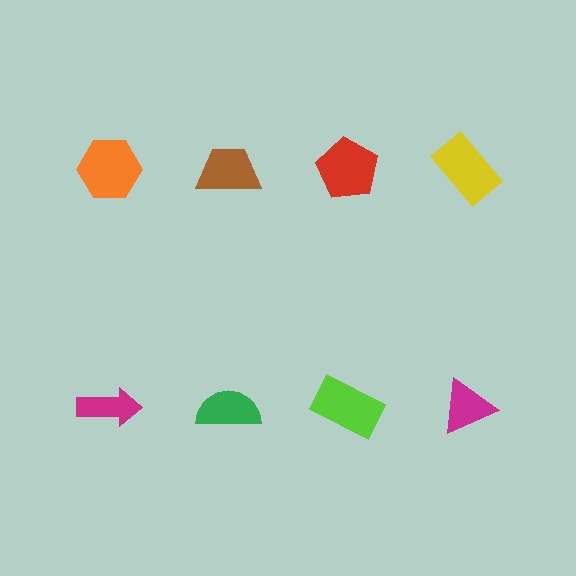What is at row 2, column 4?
A magenta triangle.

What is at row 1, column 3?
A red pentagon.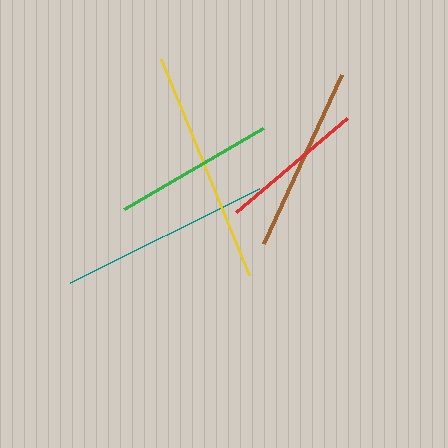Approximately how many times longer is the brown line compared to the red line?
The brown line is approximately 1.3 times the length of the red line.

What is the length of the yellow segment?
The yellow segment is approximately 233 pixels long.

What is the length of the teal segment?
The teal segment is approximately 211 pixels long.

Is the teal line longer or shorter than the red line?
The teal line is longer than the red line.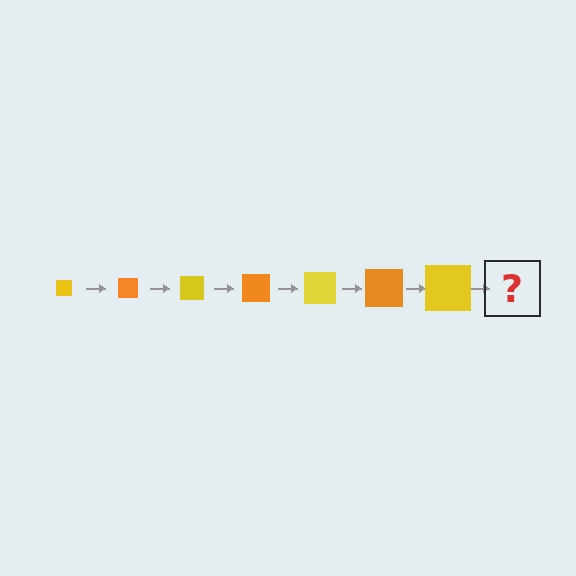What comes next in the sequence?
The next element should be an orange square, larger than the previous one.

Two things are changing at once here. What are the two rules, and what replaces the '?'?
The two rules are that the square grows larger each step and the color cycles through yellow and orange. The '?' should be an orange square, larger than the previous one.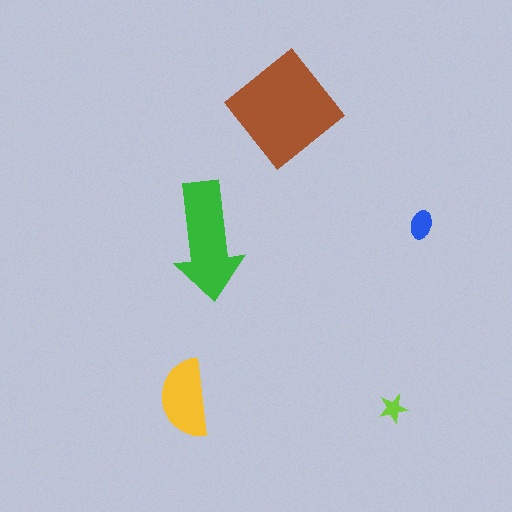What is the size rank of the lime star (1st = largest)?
5th.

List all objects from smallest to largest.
The lime star, the blue ellipse, the yellow semicircle, the green arrow, the brown diamond.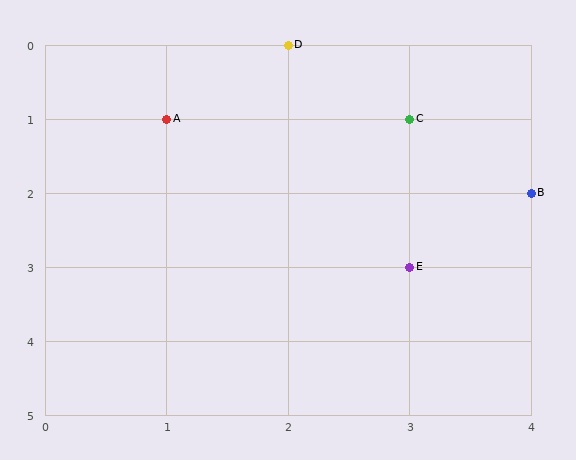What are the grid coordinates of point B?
Point B is at grid coordinates (4, 2).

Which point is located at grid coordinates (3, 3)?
Point E is at (3, 3).